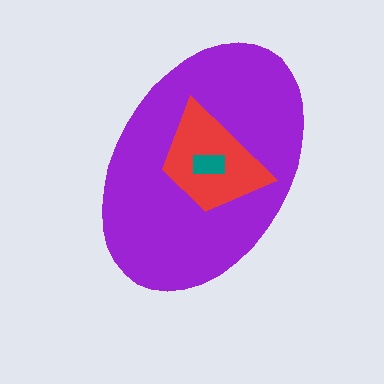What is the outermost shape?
The purple ellipse.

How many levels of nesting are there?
3.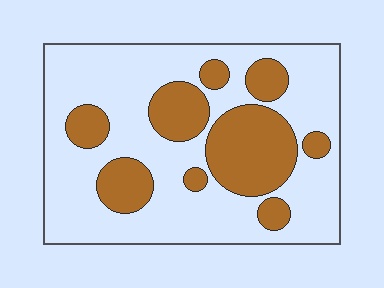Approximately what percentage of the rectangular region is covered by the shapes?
Approximately 30%.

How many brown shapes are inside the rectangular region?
9.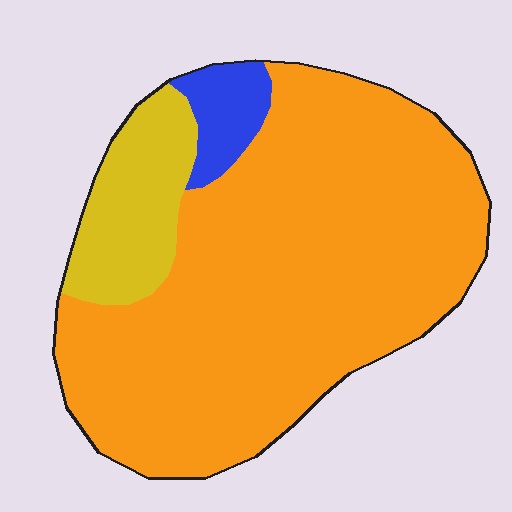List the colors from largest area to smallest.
From largest to smallest: orange, yellow, blue.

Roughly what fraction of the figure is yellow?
Yellow covers roughly 15% of the figure.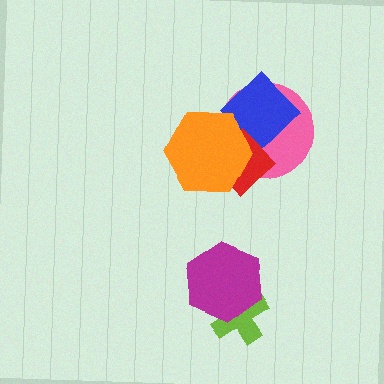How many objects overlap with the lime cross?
1 object overlaps with the lime cross.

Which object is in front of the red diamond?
The orange hexagon is in front of the red diamond.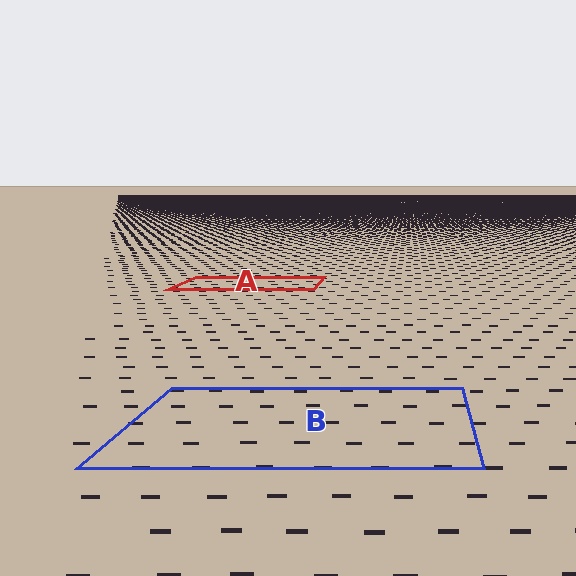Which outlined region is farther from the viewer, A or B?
Region A is farther from the viewer — the texture elements inside it appear smaller and more densely packed.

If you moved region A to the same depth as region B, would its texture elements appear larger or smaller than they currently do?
They would appear larger. At a closer depth, the same texture elements are projected at a bigger on-screen size.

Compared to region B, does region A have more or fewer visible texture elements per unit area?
Region A has more texture elements per unit area — they are packed more densely because it is farther away.